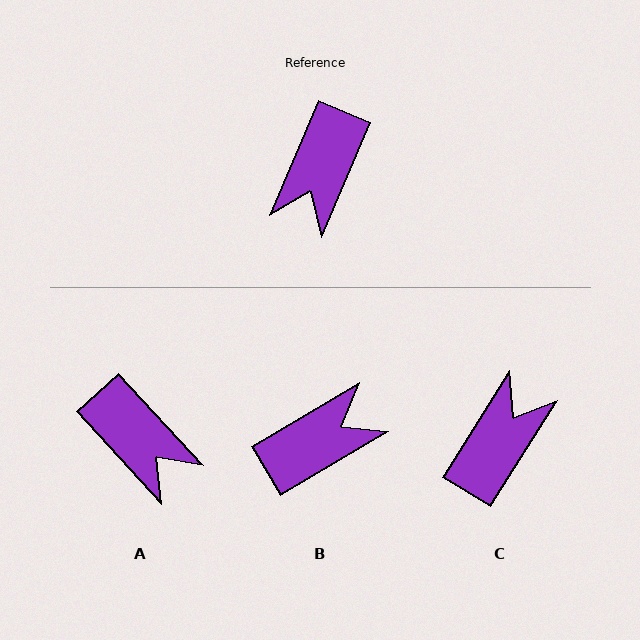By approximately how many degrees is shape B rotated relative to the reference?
Approximately 144 degrees counter-clockwise.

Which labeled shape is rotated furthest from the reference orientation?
C, about 171 degrees away.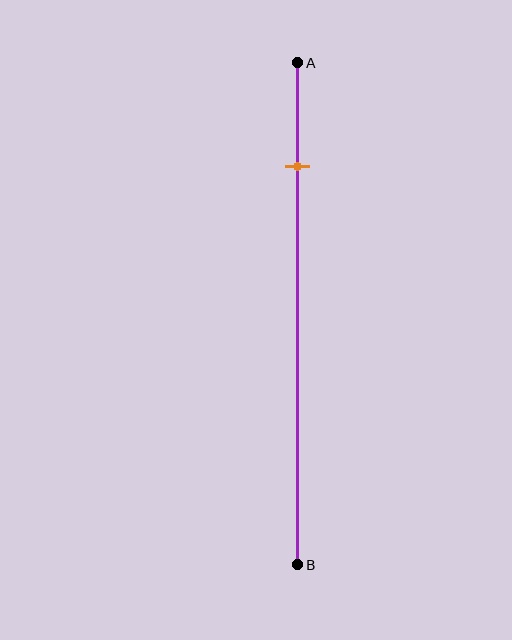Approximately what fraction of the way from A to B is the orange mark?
The orange mark is approximately 20% of the way from A to B.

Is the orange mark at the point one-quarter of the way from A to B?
No, the mark is at about 20% from A, not at the 25% one-quarter point.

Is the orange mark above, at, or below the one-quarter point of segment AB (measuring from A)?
The orange mark is above the one-quarter point of segment AB.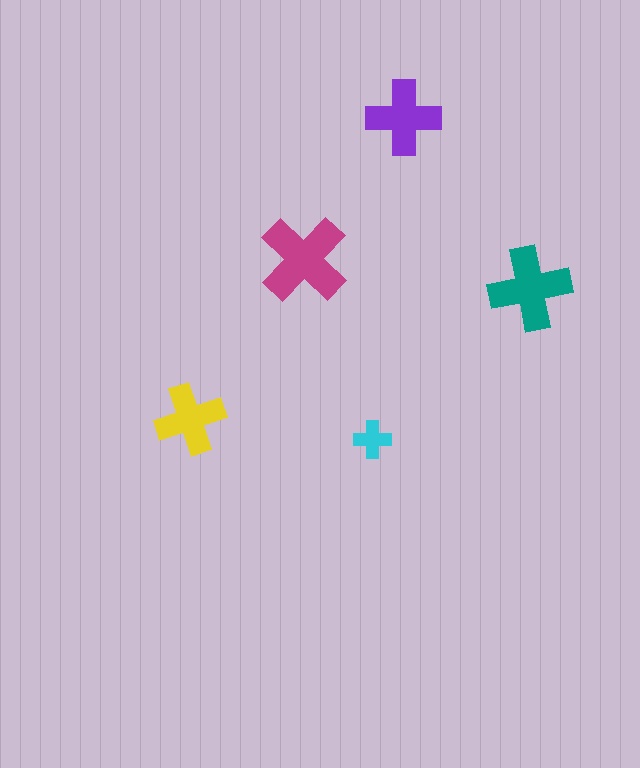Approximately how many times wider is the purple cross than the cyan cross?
About 2 times wider.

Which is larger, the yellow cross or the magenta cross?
The magenta one.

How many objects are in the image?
There are 5 objects in the image.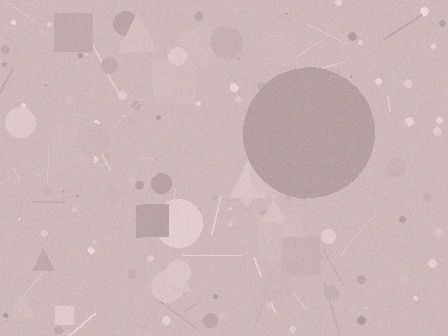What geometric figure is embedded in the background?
A circle is embedded in the background.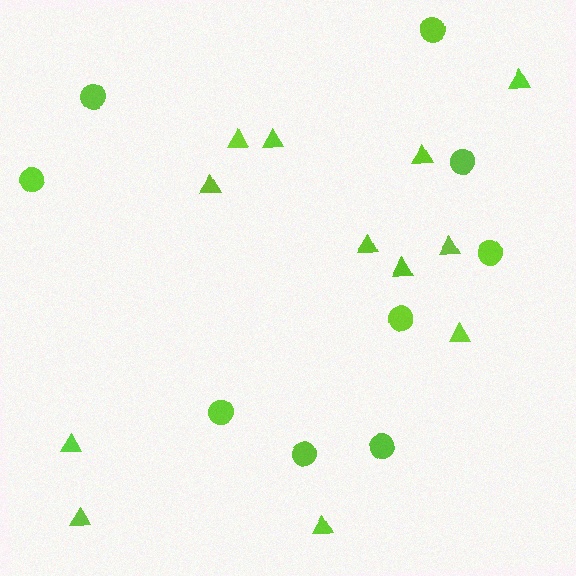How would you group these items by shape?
There are 2 groups: one group of circles (9) and one group of triangles (12).